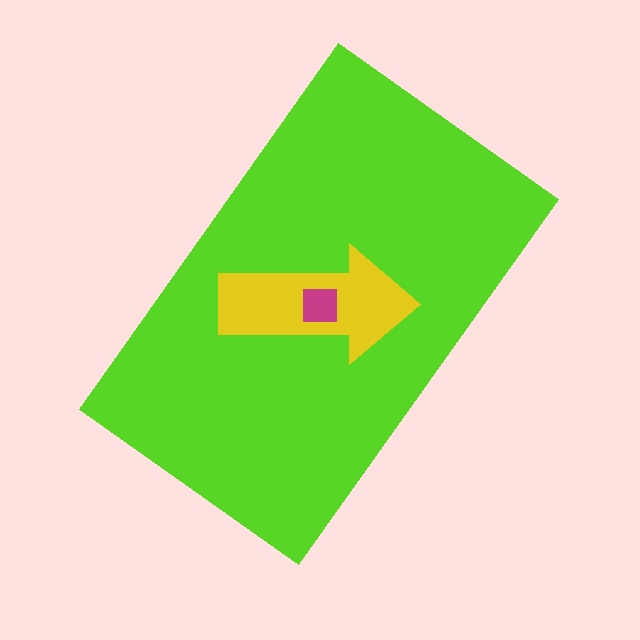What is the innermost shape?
The magenta square.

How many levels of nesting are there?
3.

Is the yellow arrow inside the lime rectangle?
Yes.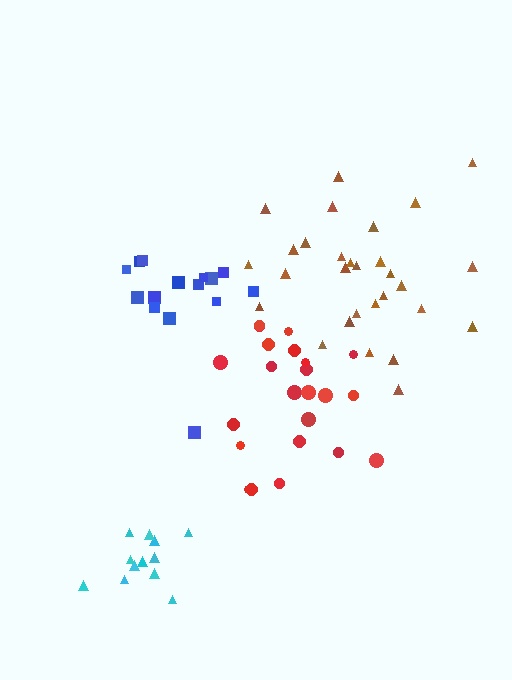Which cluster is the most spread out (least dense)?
Brown.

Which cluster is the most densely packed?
Cyan.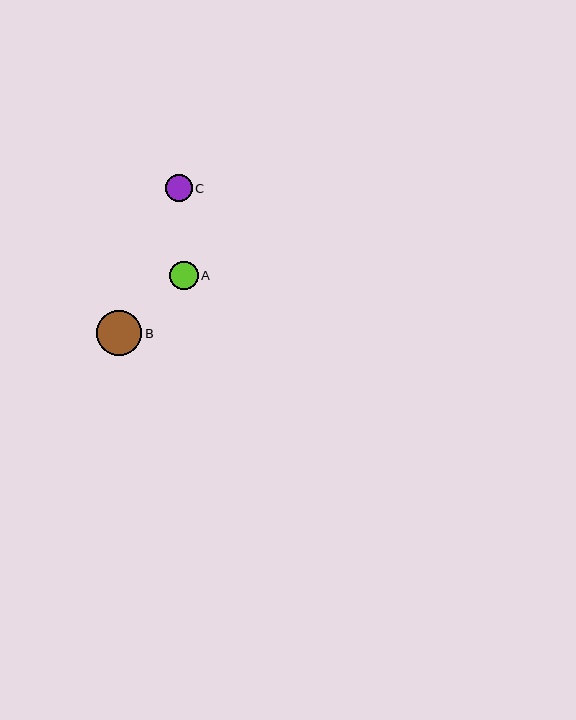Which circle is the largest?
Circle B is the largest with a size of approximately 45 pixels.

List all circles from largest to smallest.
From largest to smallest: B, A, C.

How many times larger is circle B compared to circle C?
Circle B is approximately 1.7 times the size of circle C.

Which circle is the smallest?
Circle C is the smallest with a size of approximately 27 pixels.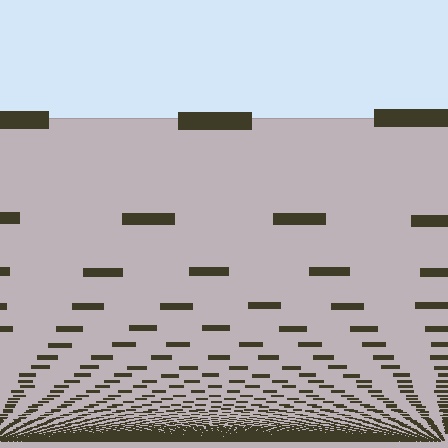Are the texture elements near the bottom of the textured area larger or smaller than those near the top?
Smaller. The gradient is inverted — elements near the bottom are smaller and denser.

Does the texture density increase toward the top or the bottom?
Density increases toward the bottom.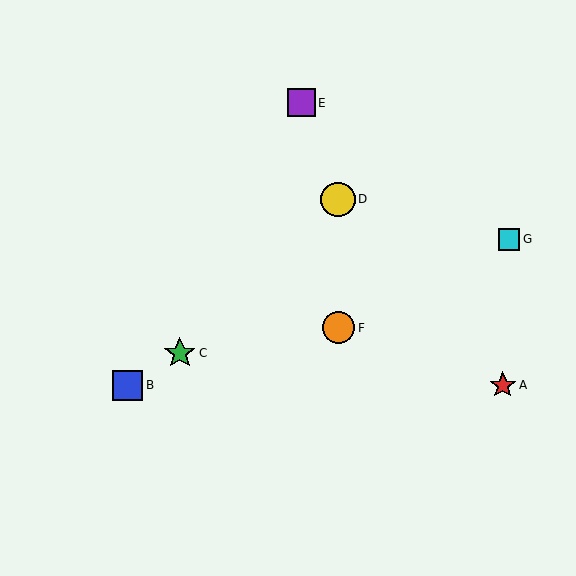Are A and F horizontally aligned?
No, A is at y≈385 and F is at y≈328.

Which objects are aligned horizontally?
Objects A, B are aligned horizontally.